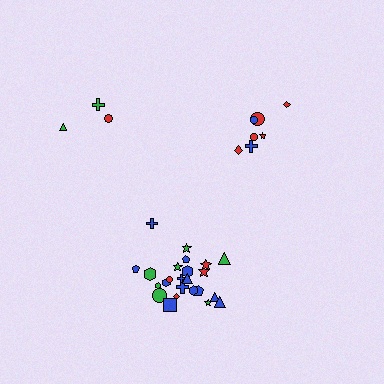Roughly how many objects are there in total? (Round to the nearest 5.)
Roughly 35 objects in total.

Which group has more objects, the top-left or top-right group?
The top-right group.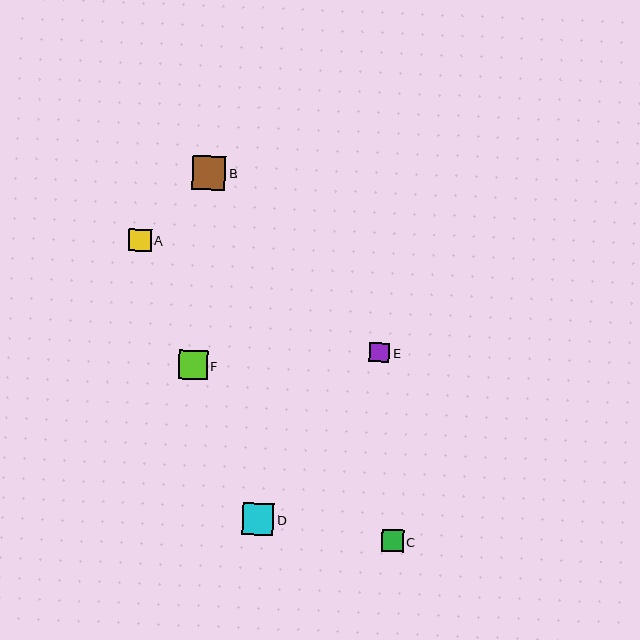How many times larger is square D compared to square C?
Square D is approximately 1.4 times the size of square C.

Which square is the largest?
Square B is the largest with a size of approximately 34 pixels.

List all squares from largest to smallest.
From largest to smallest: B, D, F, A, C, E.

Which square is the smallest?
Square E is the smallest with a size of approximately 20 pixels.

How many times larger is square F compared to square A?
Square F is approximately 1.3 times the size of square A.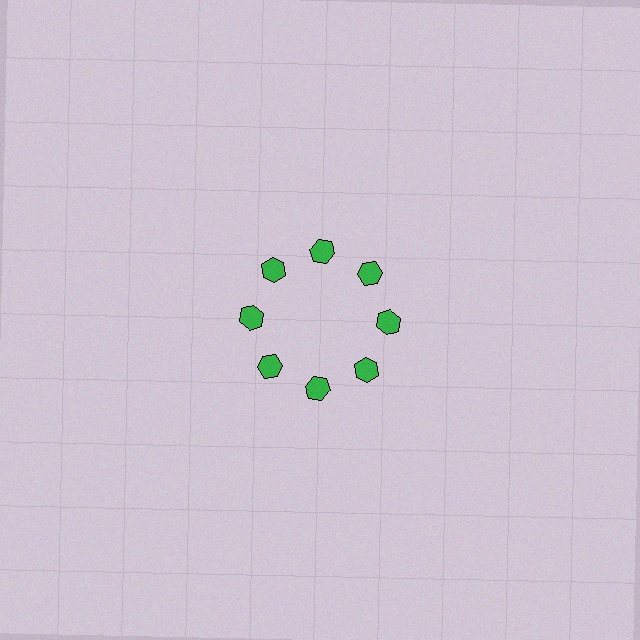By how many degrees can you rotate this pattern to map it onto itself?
The pattern maps onto itself every 45 degrees of rotation.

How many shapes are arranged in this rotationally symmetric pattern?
There are 8 shapes, arranged in 8 groups of 1.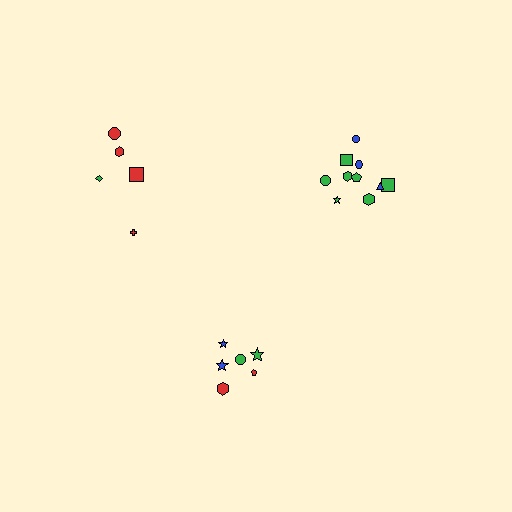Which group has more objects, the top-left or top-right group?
The top-right group.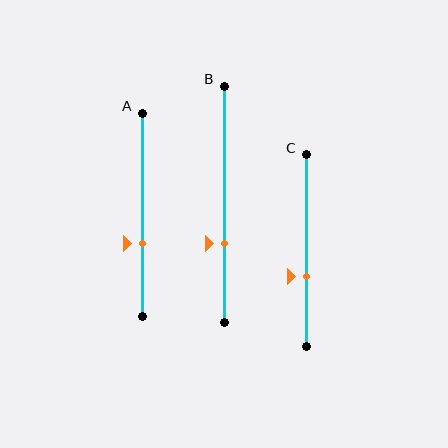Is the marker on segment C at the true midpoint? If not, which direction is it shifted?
No, the marker on segment C is shifted downward by about 14% of the segment length.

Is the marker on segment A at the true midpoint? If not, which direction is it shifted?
No, the marker on segment A is shifted downward by about 14% of the segment length.